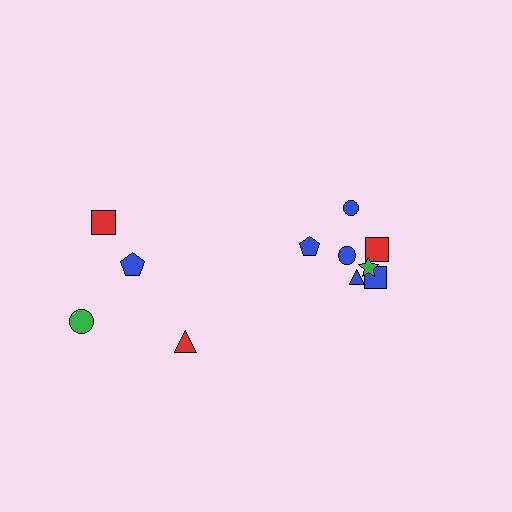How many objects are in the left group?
There are 4 objects.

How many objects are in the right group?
There are 7 objects.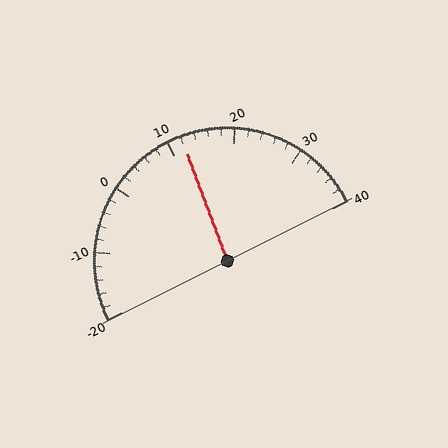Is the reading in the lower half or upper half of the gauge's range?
The reading is in the upper half of the range (-20 to 40).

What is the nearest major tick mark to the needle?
The nearest major tick mark is 10.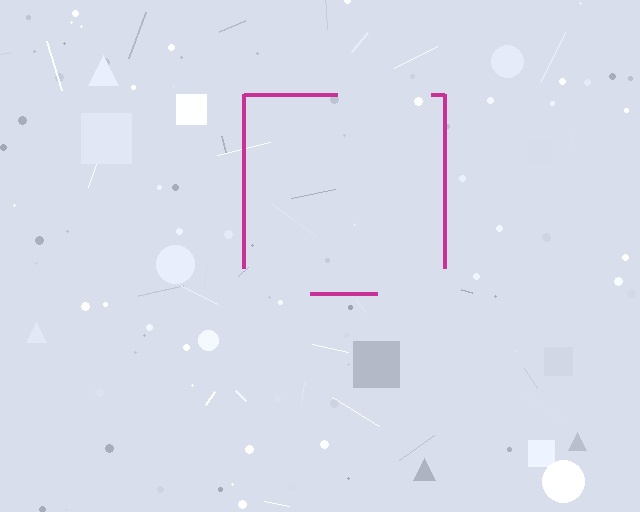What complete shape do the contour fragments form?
The contour fragments form a square.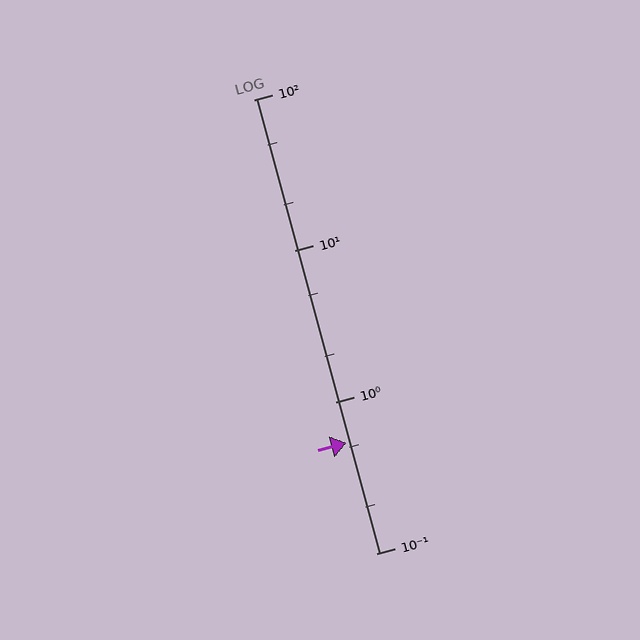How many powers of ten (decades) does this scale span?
The scale spans 3 decades, from 0.1 to 100.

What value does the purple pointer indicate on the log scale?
The pointer indicates approximately 0.54.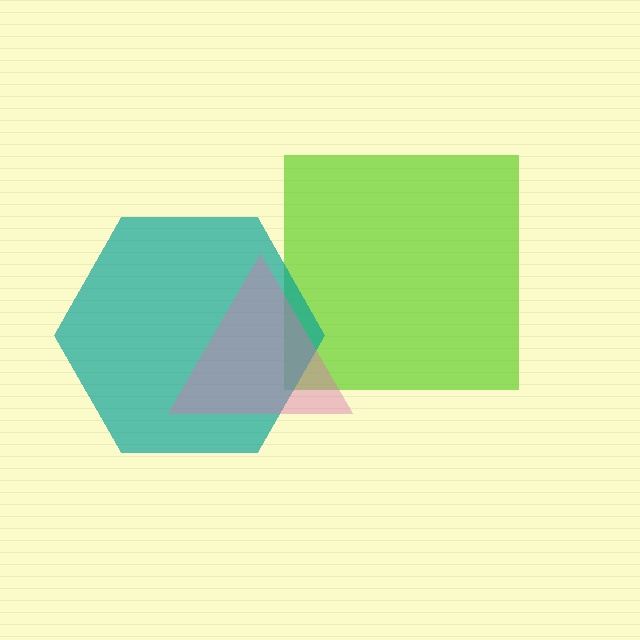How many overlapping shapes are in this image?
There are 3 overlapping shapes in the image.